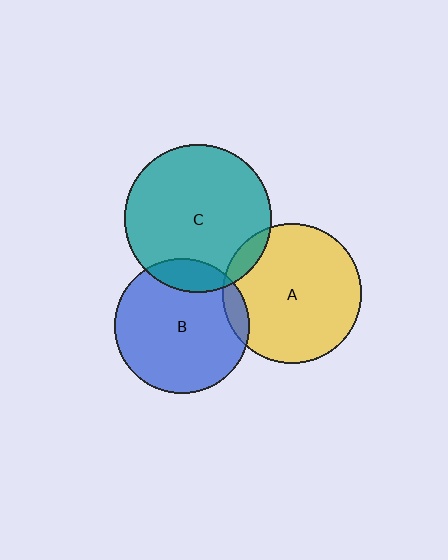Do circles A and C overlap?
Yes.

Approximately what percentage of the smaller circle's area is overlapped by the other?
Approximately 10%.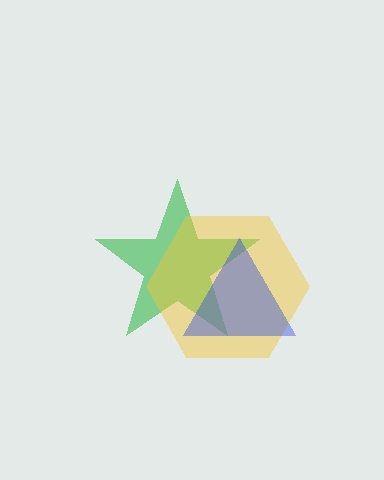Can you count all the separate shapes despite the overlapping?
Yes, there are 3 separate shapes.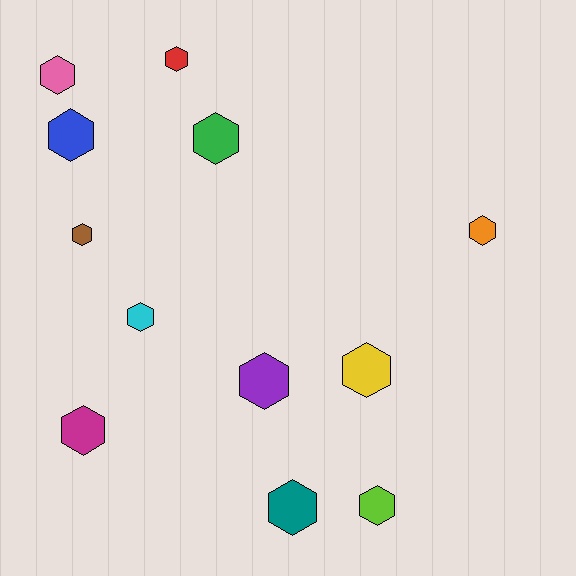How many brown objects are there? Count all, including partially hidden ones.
There is 1 brown object.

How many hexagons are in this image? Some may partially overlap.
There are 12 hexagons.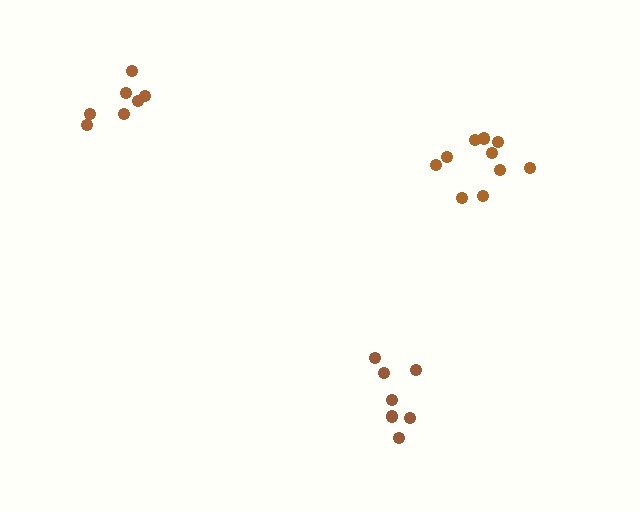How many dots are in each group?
Group 1: 10 dots, Group 2: 7 dots, Group 3: 7 dots (24 total).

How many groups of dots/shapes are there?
There are 3 groups.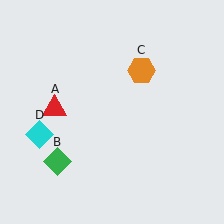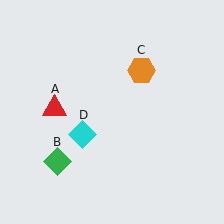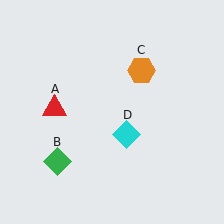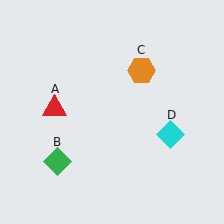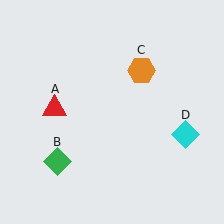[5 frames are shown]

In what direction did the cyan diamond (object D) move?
The cyan diamond (object D) moved right.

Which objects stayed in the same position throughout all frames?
Red triangle (object A) and green diamond (object B) and orange hexagon (object C) remained stationary.